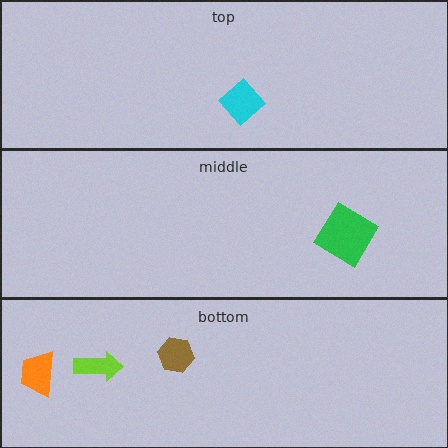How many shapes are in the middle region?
1.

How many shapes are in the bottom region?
3.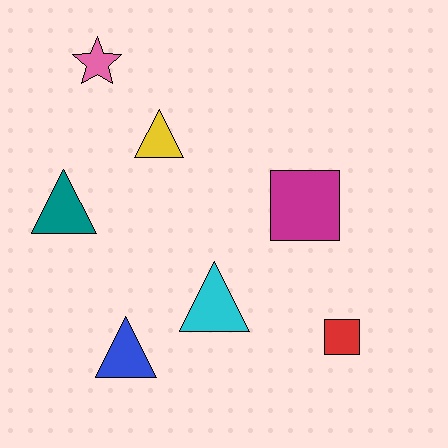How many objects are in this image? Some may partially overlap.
There are 7 objects.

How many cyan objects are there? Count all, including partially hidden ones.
There is 1 cyan object.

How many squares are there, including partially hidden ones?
There are 2 squares.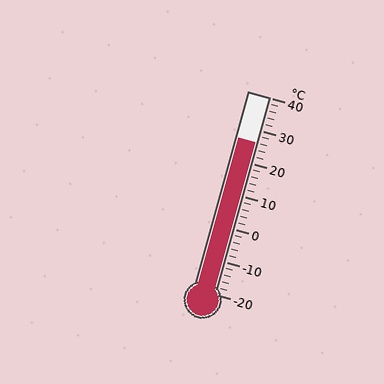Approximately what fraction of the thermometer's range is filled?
The thermometer is filled to approximately 75% of its range.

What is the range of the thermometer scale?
The thermometer scale ranges from -20°C to 40°C.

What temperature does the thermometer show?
The thermometer shows approximately 26°C.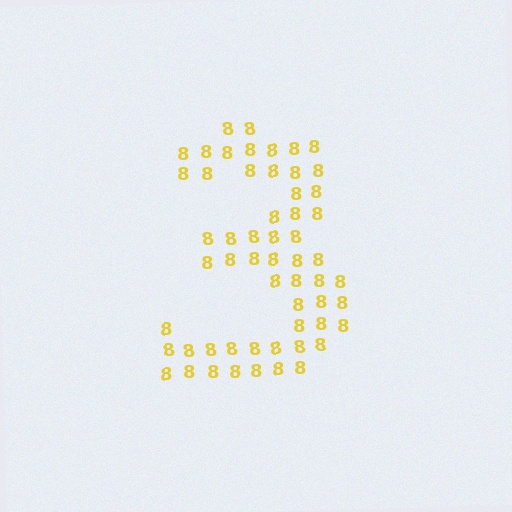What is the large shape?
The large shape is the digit 3.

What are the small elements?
The small elements are digit 8's.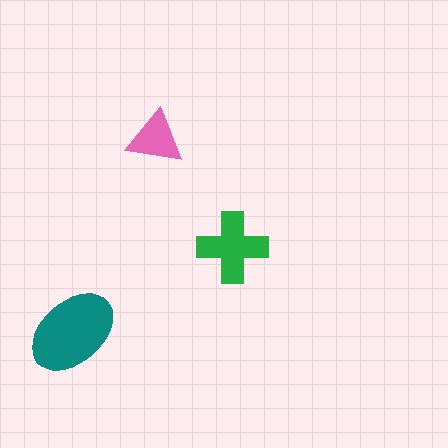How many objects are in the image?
There are 3 objects in the image.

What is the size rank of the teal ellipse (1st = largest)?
1st.